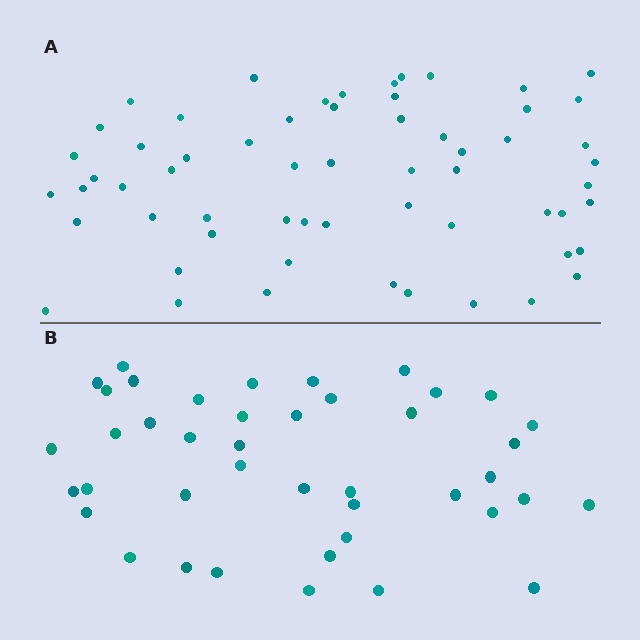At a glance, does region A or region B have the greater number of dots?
Region A (the top region) has more dots.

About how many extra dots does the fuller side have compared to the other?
Region A has approximately 20 more dots than region B.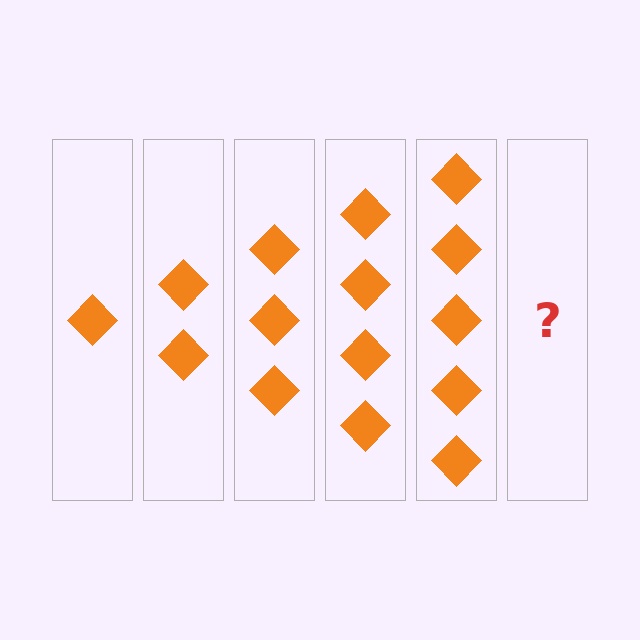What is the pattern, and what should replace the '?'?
The pattern is that each step adds one more diamond. The '?' should be 6 diamonds.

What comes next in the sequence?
The next element should be 6 diamonds.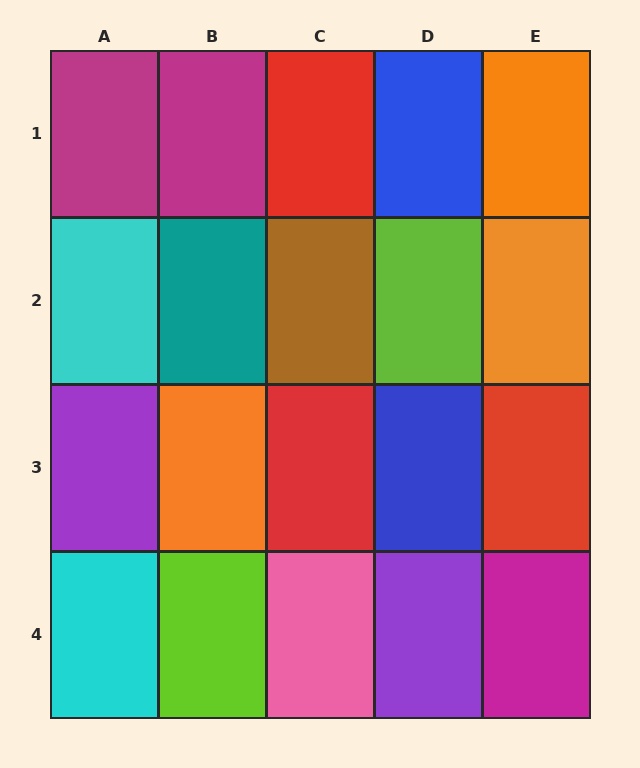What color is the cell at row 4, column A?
Cyan.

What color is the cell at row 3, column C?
Red.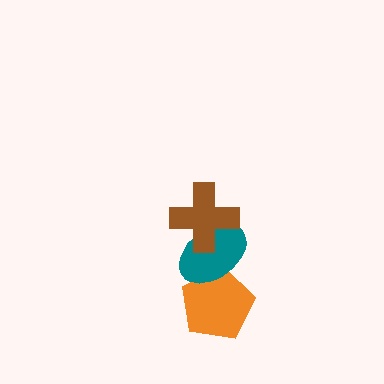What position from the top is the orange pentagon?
The orange pentagon is 3rd from the top.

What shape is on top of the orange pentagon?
The teal ellipse is on top of the orange pentagon.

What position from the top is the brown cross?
The brown cross is 1st from the top.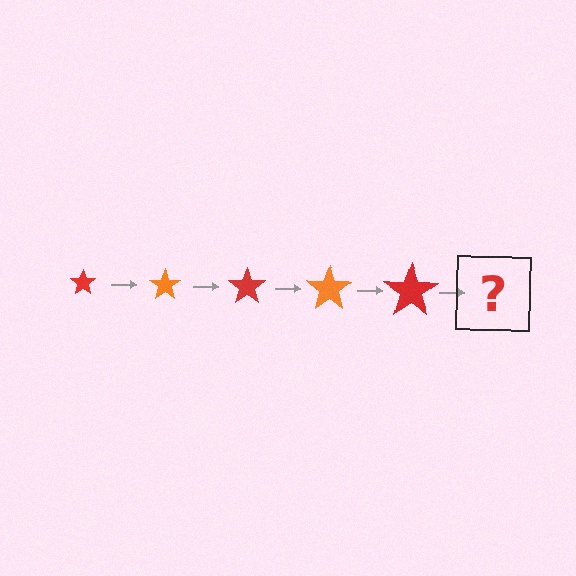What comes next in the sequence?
The next element should be an orange star, larger than the previous one.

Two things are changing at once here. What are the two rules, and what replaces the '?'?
The two rules are that the star grows larger each step and the color cycles through red and orange. The '?' should be an orange star, larger than the previous one.